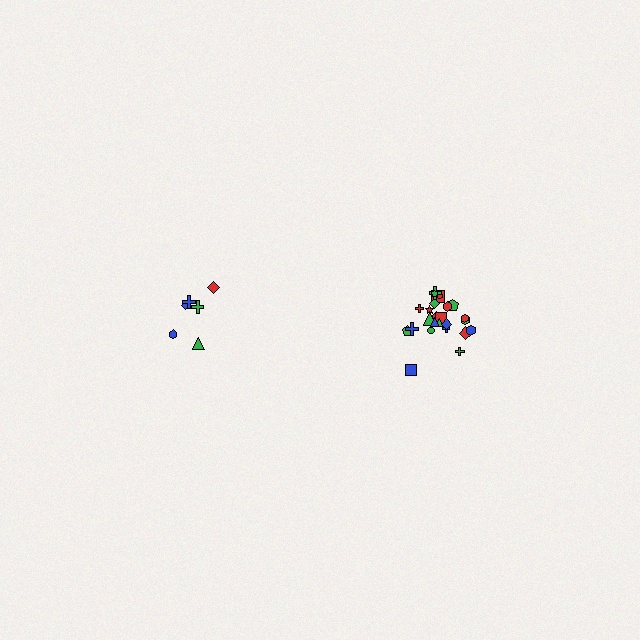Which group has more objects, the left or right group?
The right group.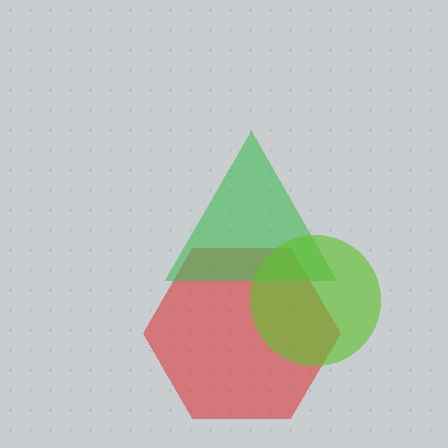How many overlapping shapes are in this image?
There are 3 overlapping shapes in the image.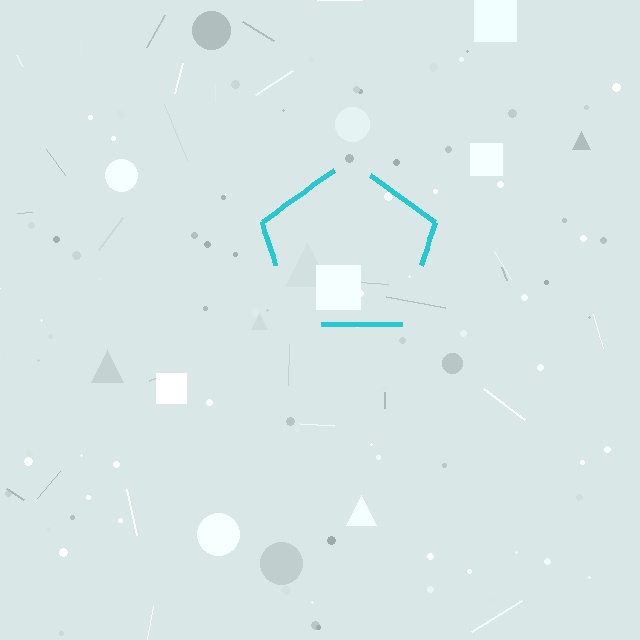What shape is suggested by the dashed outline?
The dashed outline suggests a pentagon.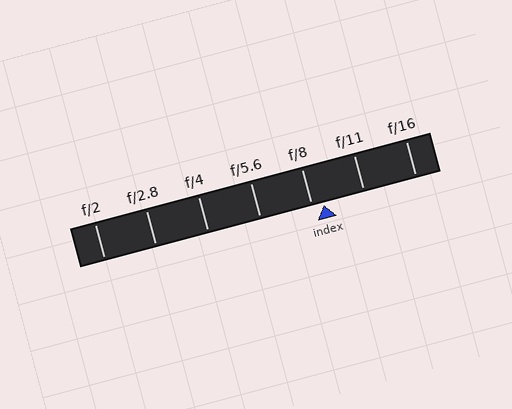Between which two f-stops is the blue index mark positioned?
The index mark is between f/8 and f/11.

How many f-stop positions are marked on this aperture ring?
There are 7 f-stop positions marked.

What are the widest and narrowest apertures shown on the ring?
The widest aperture shown is f/2 and the narrowest is f/16.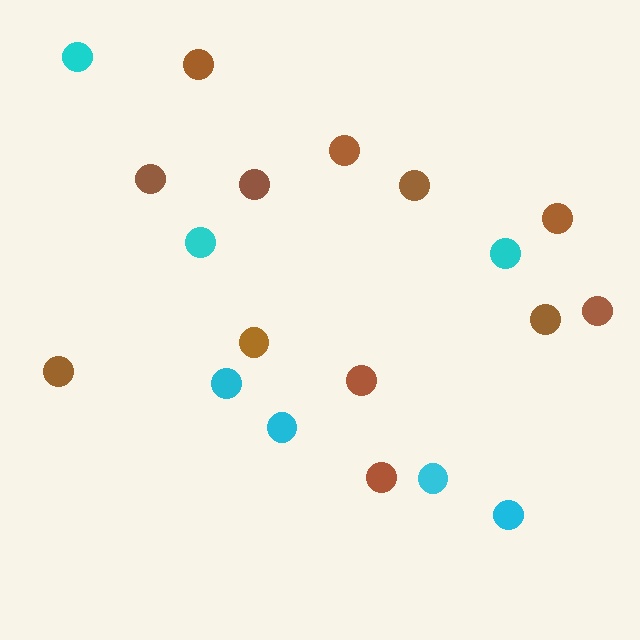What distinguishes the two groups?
There are 2 groups: one group of brown circles (12) and one group of cyan circles (7).